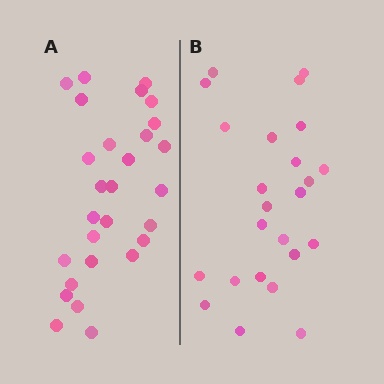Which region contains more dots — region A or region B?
Region A (the left region) has more dots.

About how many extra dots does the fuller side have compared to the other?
Region A has about 4 more dots than region B.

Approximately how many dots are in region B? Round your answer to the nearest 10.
About 20 dots. (The exact count is 24, which rounds to 20.)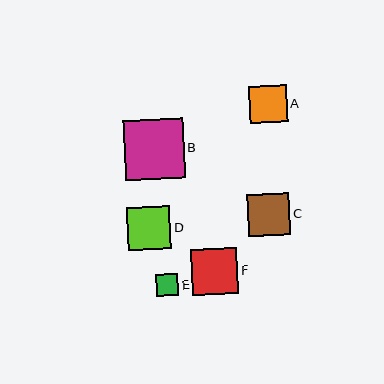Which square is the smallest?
Square E is the smallest with a size of approximately 22 pixels.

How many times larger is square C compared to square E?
Square C is approximately 1.9 times the size of square E.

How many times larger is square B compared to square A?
Square B is approximately 1.6 times the size of square A.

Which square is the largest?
Square B is the largest with a size of approximately 60 pixels.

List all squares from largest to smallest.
From largest to smallest: B, F, D, C, A, E.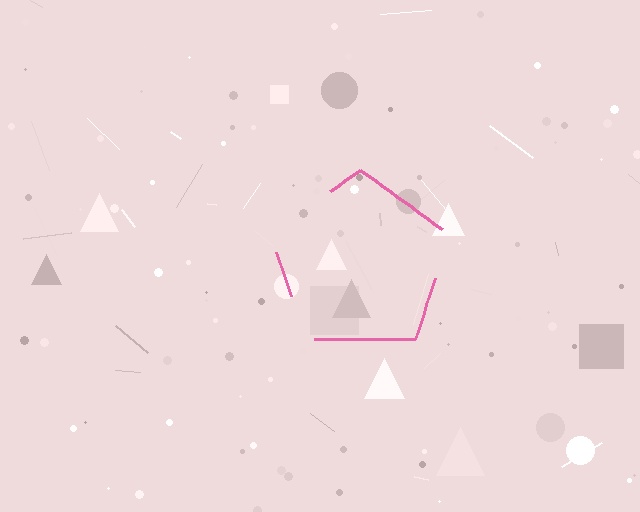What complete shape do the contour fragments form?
The contour fragments form a pentagon.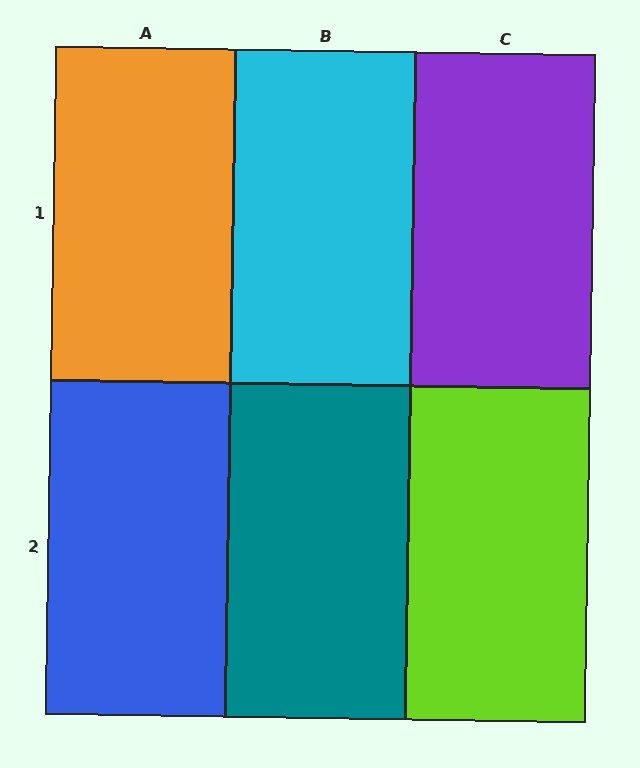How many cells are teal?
1 cell is teal.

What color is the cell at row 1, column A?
Orange.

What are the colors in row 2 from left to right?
Blue, teal, lime.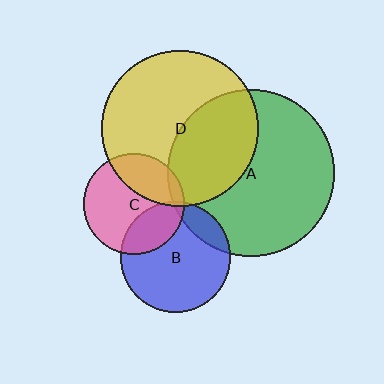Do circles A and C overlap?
Yes.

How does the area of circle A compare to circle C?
Approximately 2.8 times.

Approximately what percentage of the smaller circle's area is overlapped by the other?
Approximately 5%.